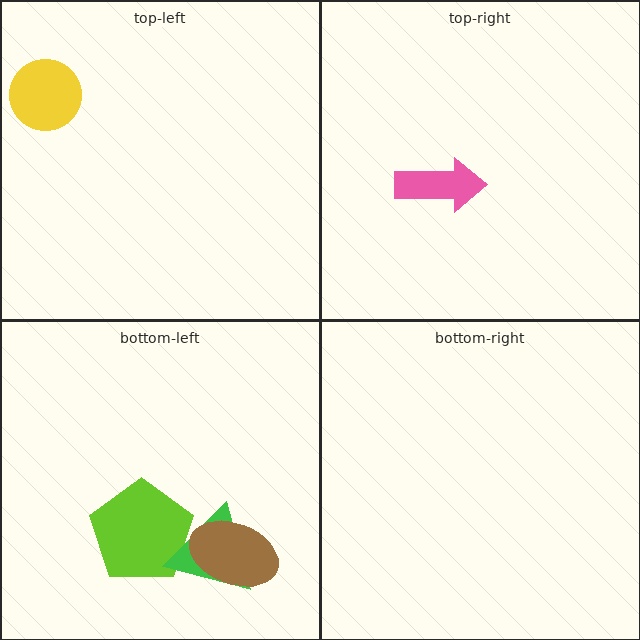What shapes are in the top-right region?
The pink arrow.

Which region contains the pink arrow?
The top-right region.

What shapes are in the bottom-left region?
The lime pentagon, the green triangle, the brown ellipse.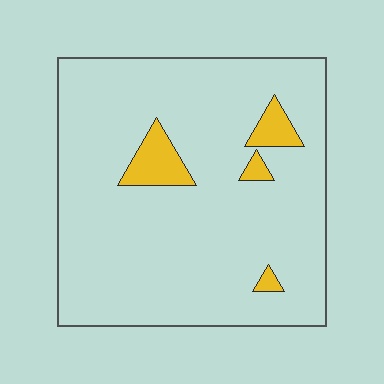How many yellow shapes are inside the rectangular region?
4.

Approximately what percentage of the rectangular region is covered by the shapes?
Approximately 10%.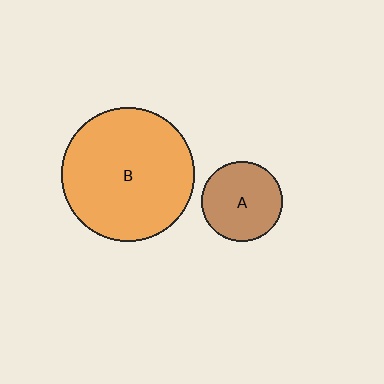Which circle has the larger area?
Circle B (orange).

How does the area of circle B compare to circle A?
Approximately 2.8 times.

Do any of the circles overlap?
No, none of the circles overlap.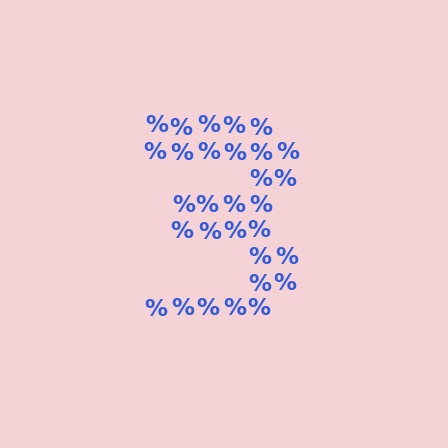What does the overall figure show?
The overall figure shows the digit 3.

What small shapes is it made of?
It is made of small percent signs.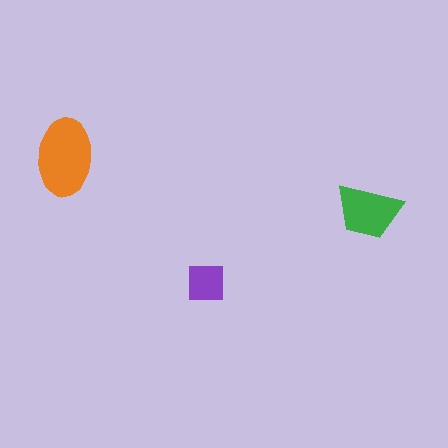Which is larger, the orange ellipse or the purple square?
The orange ellipse.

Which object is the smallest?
The purple square.